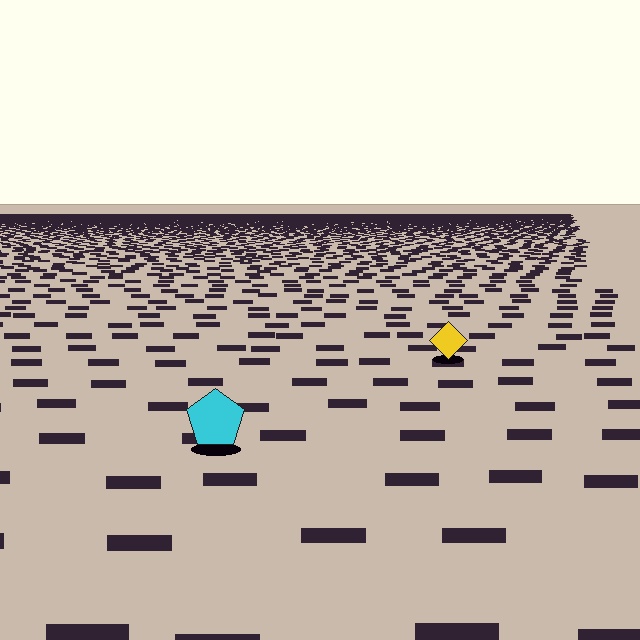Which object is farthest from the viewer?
The yellow diamond is farthest from the viewer. It appears smaller and the ground texture around it is denser.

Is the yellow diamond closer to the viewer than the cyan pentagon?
No. The cyan pentagon is closer — you can tell from the texture gradient: the ground texture is coarser near it.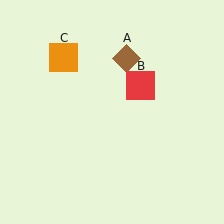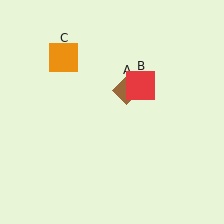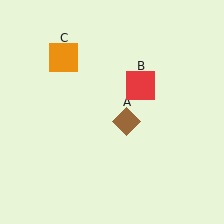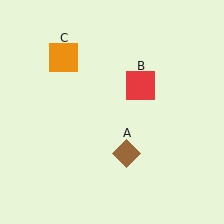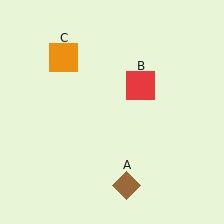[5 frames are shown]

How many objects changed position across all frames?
1 object changed position: brown diamond (object A).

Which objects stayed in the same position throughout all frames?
Red square (object B) and orange square (object C) remained stationary.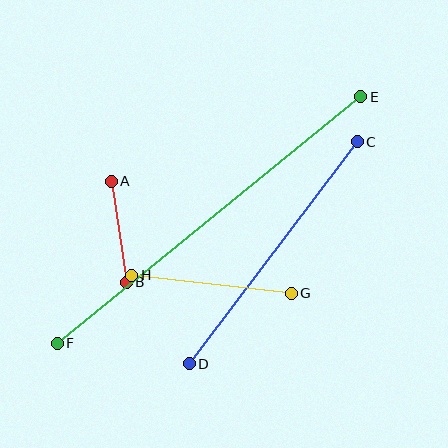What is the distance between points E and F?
The distance is approximately 391 pixels.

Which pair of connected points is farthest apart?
Points E and F are farthest apart.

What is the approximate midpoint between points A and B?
The midpoint is at approximately (119, 232) pixels.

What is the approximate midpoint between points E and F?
The midpoint is at approximately (209, 220) pixels.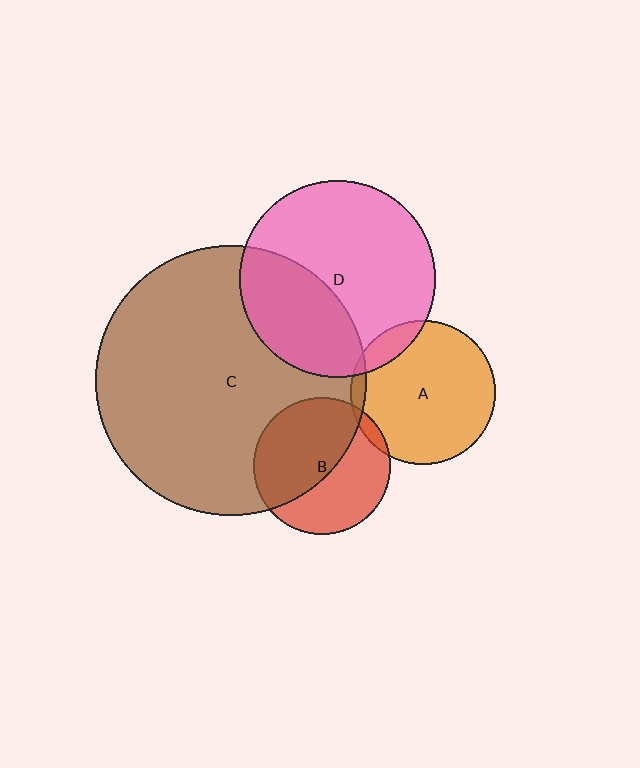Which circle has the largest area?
Circle C (brown).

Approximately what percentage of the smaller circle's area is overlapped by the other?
Approximately 10%.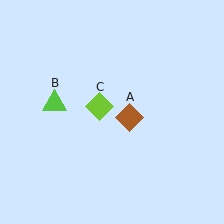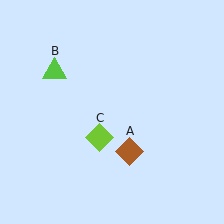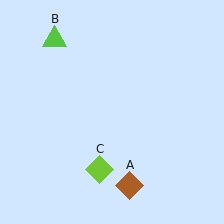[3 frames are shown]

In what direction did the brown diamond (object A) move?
The brown diamond (object A) moved down.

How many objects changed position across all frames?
3 objects changed position: brown diamond (object A), lime triangle (object B), lime diamond (object C).